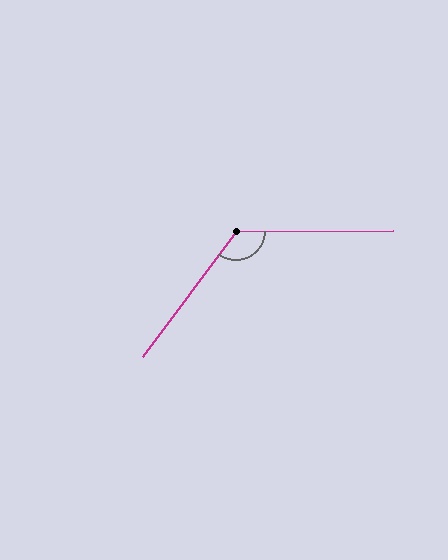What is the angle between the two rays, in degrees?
Approximately 127 degrees.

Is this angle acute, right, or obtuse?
It is obtuse.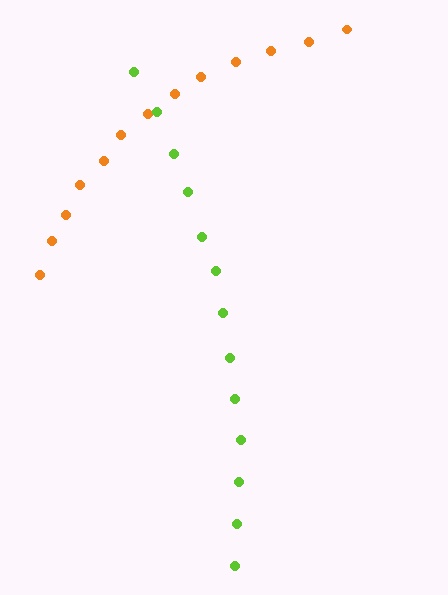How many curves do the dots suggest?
There are 2 distinct paths.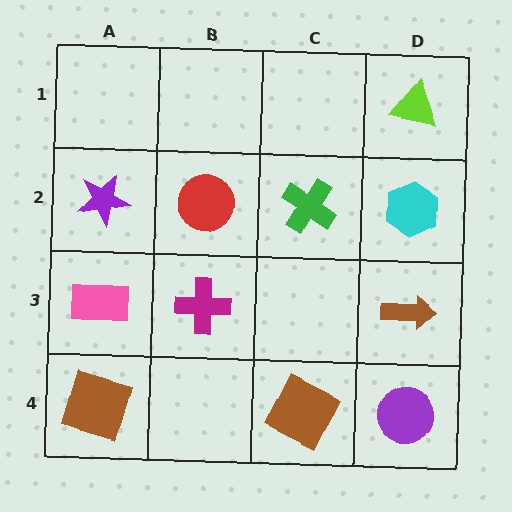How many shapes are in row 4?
3 shapes.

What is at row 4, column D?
A purple circle.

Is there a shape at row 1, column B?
No, that cell is empty.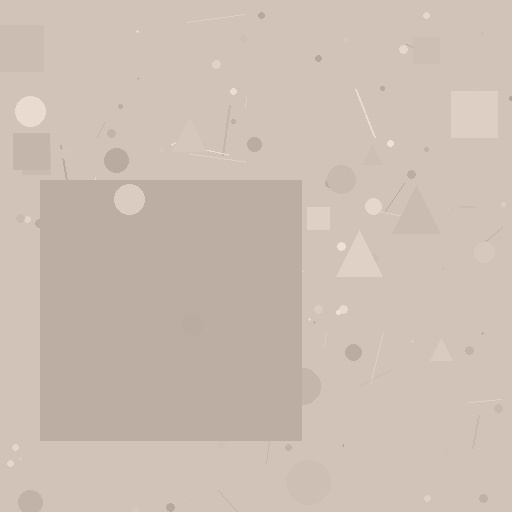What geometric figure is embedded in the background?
A square is embedded in the background.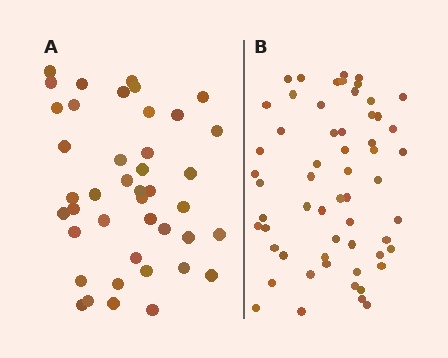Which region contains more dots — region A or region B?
Region B (the right region) has more dots.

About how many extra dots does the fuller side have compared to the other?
Region B has approximately 15 more dots than region A.